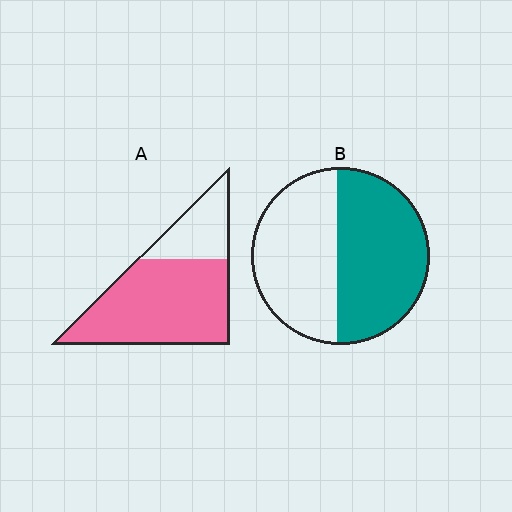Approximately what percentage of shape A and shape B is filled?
A is approximately 75% and B is approximately 50%.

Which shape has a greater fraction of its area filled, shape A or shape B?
Shape A.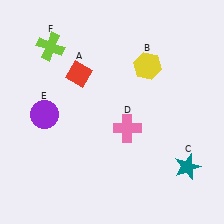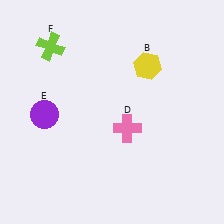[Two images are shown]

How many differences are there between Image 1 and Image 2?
There are 2 differences between the two images.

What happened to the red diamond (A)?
The red diamond (A) was removed in Image 2. It was in the top-left area of Image 1.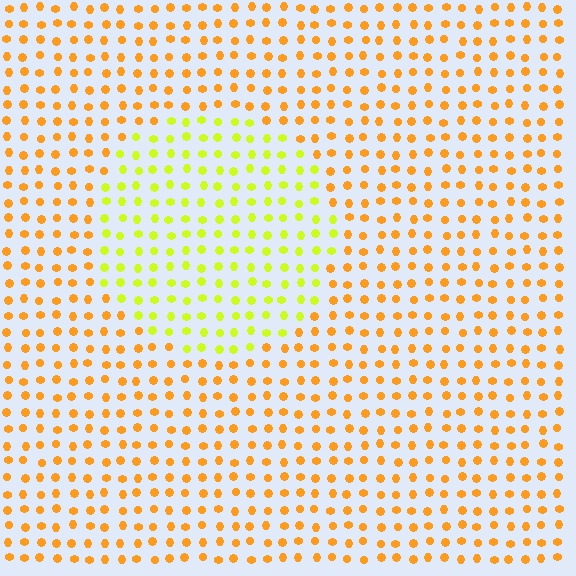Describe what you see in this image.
The image is filled with small orange elements in a uniform arrangement. A circle-shaped region is visible where the elements are tinted to a slightly different hue, forming a subtle color boundary.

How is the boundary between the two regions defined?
The boundary is defined purely by a slight shift in hue (about 39 degrees). Spacing, size, and orientation are identical on both sides.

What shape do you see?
I see a circle.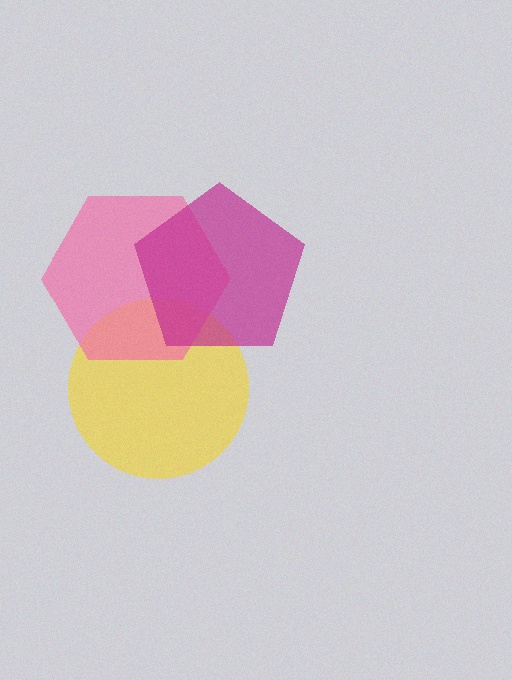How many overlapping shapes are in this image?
There are 3 overlapping shapes in the image.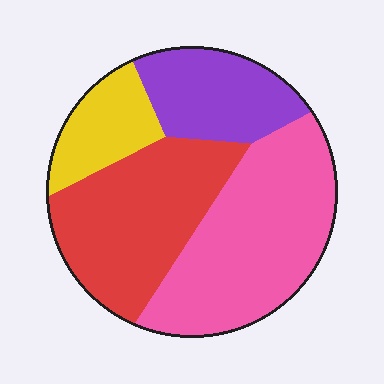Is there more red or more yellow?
Red.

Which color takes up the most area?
Pink, at roughly 40%.